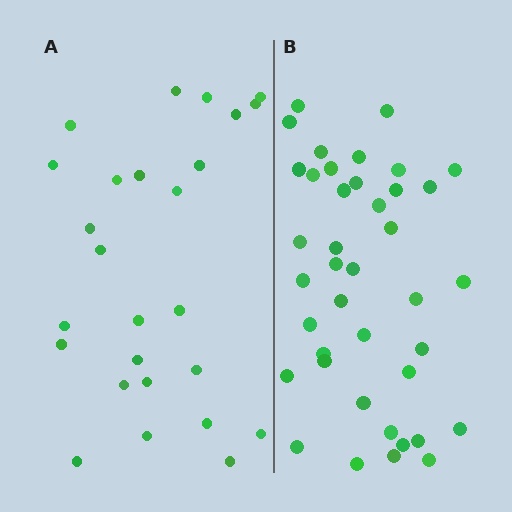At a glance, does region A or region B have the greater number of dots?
Region B (the right region) has more dots.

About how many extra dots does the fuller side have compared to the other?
Region B has approximately 15 more dots than region A.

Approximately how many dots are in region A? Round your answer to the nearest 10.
About 30 dots. (The exact count is 26, which rounds to 30.)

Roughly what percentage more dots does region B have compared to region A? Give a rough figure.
About 55% more.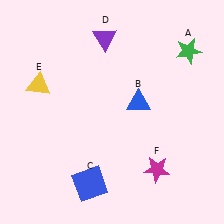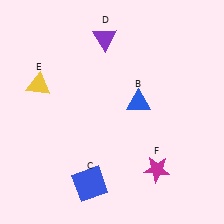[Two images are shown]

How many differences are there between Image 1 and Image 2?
There is 1 difference between the two images.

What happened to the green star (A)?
The green star (A) was removed in Image 2. It was in the top-right area of Image 1.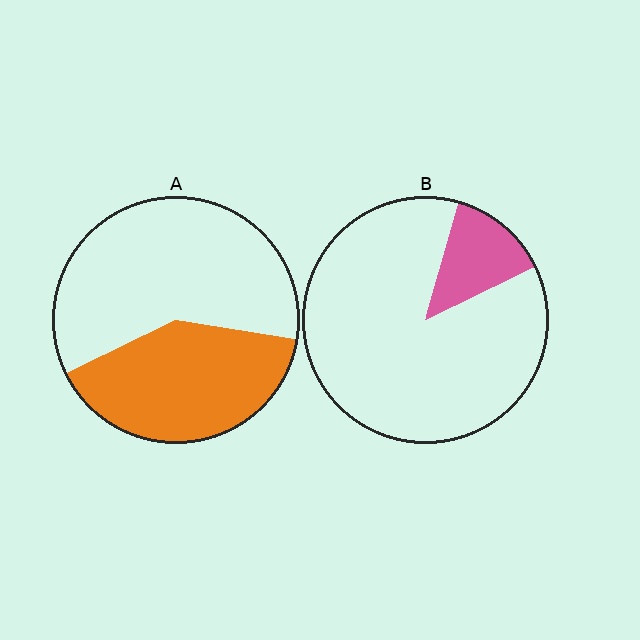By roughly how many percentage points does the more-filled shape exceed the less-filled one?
By roughly 25 percentage points (A over B).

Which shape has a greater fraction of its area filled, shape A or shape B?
Shape A.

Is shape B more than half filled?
No.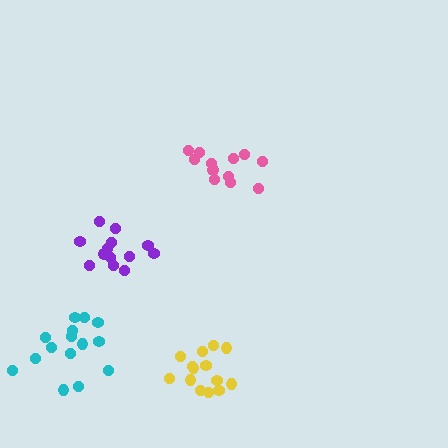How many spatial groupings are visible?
There are 4 spatial groupings.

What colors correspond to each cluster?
The clusters are colored: pink, purple, yellow, cyan.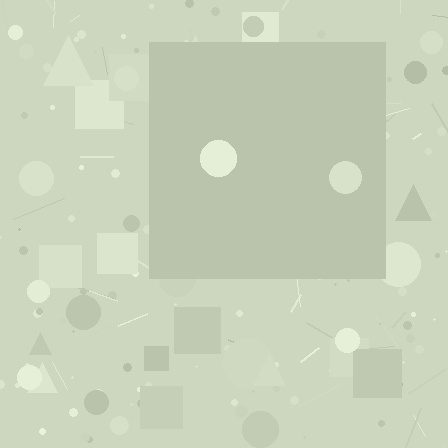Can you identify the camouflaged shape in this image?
The camouflaged shape is a square.